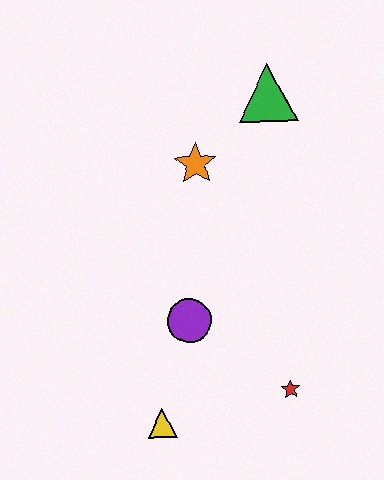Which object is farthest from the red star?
The green triangle is farthest from the red star.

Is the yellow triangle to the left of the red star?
Yes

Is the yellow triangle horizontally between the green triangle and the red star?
No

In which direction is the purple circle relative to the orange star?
The purple circle is below the orange star.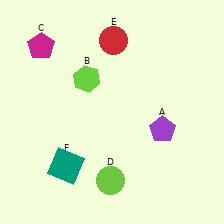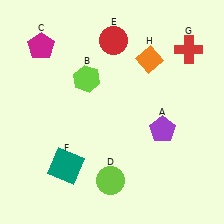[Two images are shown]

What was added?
A red cross (G), an orange diamond (H) were added in Image 2.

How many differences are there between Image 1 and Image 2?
There are 2 differences between the two images.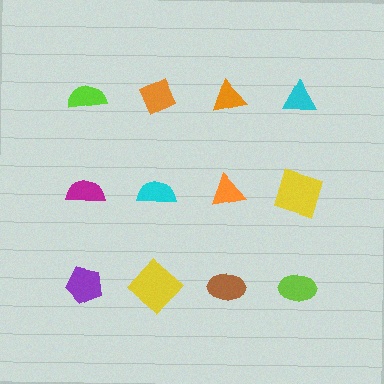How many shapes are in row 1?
4 shapes.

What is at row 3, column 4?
A lime ellipse.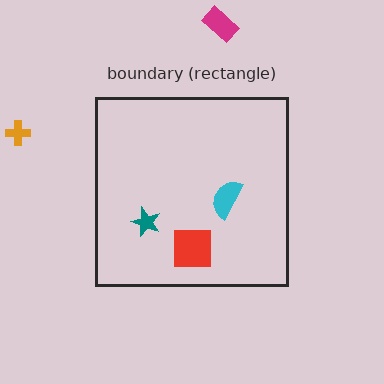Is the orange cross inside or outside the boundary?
Outside.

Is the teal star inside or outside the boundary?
Inside.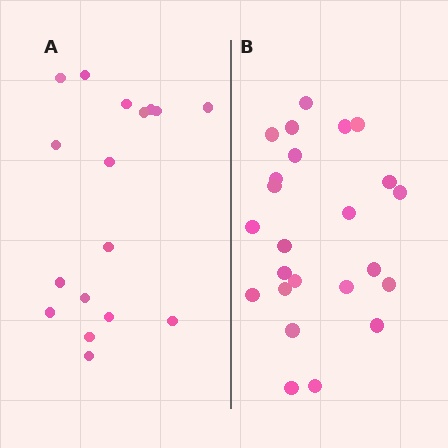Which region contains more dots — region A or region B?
Region B (the right region) has more dots.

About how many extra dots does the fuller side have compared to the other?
Region B has roughly 8 or so more dots than region A.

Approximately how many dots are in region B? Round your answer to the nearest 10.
About 20 dots. (The exact count is 24, which rounds to 20.)